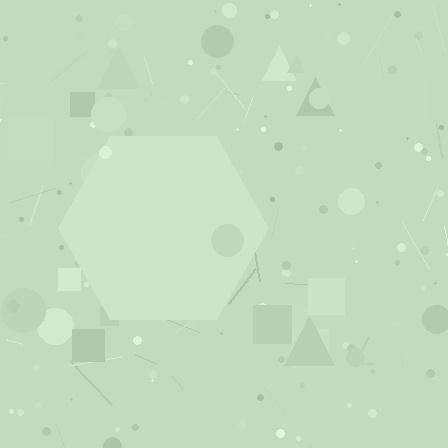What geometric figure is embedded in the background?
A hexagon is embedded in the background.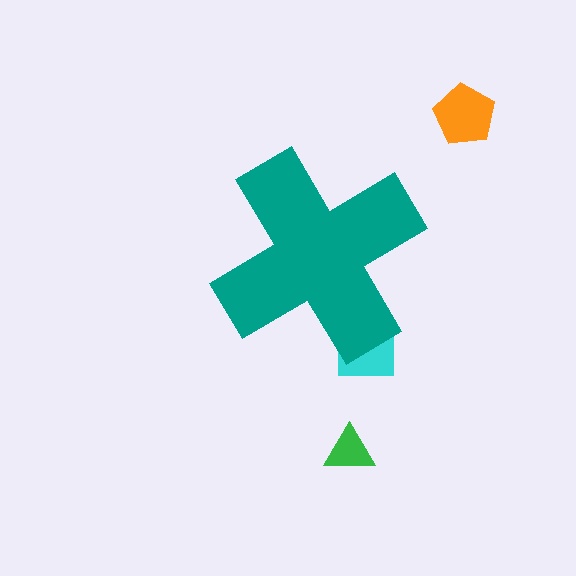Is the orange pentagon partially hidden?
No, the orange pentagon is fully visible.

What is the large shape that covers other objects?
A teal cross.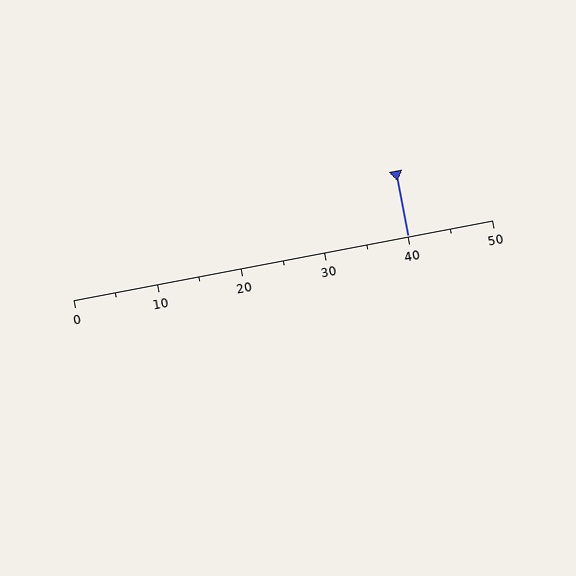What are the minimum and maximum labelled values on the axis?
The axis runs from 0 to 50.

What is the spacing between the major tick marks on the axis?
The major ticks are spaced 10 apart.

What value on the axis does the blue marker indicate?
The marker indicates approximately 40.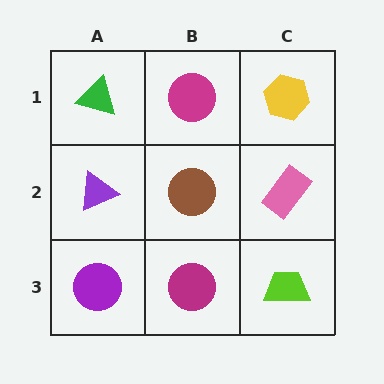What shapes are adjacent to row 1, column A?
A purple triangle (row 2, column A), a magenta circle (row 1, column B).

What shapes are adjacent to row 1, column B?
A brown circle (row 2, column B), a green triangle (row 1, column A), a yellow hexagon (row 1, column C).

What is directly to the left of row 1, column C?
A magenta circle.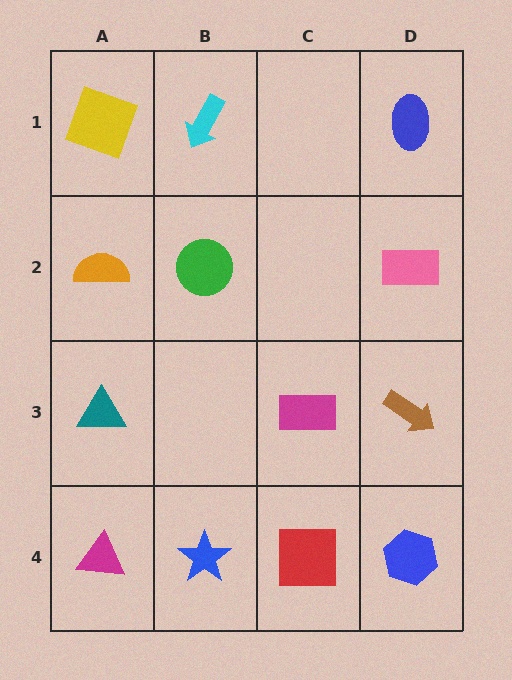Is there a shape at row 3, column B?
No, that cell is empty.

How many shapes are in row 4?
4 shapes.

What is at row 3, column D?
A brown arrow.